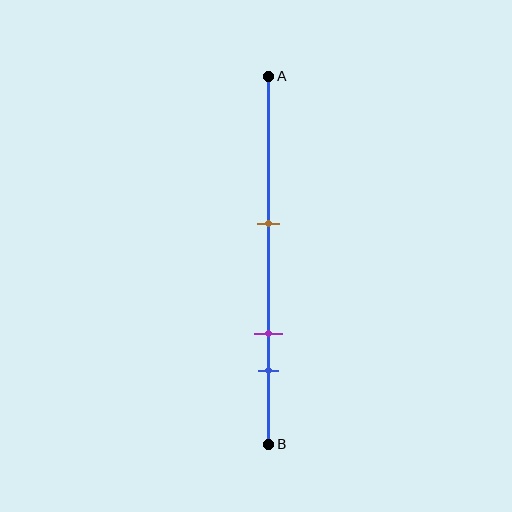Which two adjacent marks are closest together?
The purple and blue marks are the closest adjacent pair.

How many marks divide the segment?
There are 3 marks dividing the segment.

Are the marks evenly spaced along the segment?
No, the marks are not evenly spaced.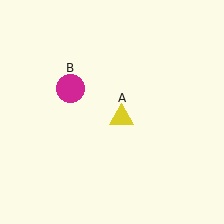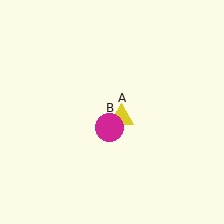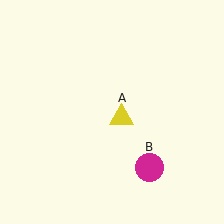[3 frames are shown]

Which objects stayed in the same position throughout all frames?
Yellow triangle (object A) remained stationary.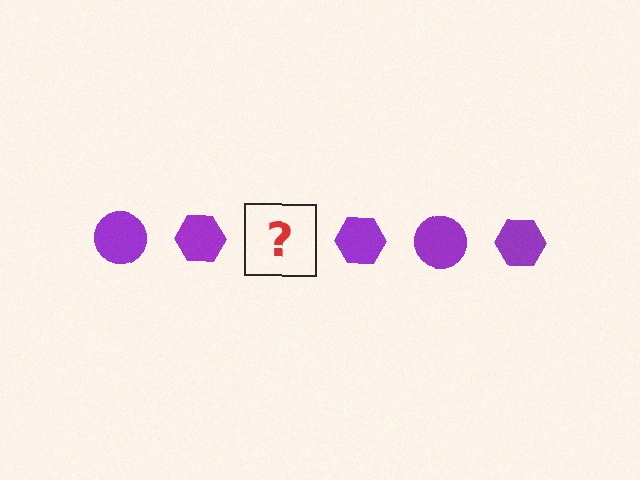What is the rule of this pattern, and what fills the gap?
The rule is that the pattern cycles through circle, hexagon shapes in purple. The gap should be filled with a purple circle.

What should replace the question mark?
The question mark should be replaced with a purple circle.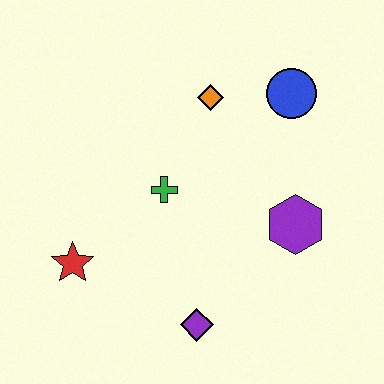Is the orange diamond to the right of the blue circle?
No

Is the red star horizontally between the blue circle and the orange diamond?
No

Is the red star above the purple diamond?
Yes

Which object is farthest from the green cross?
The blue circle is farthest from the green cross.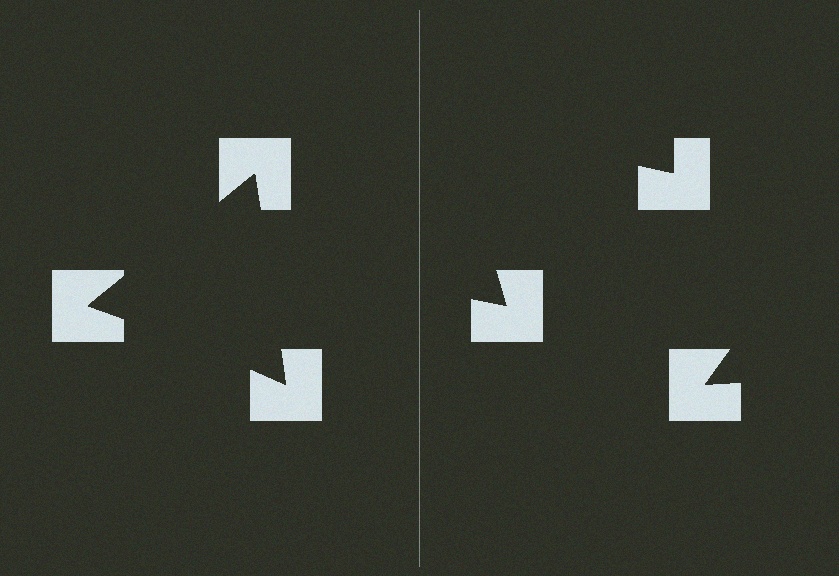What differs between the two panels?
The notched squares are positioned identically on both sides; only the wedge orientations differ. On the left they align to a triangle; on the right they are misaligned.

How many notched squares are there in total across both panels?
6 — 3 on each side.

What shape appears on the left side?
An illusory triangle.